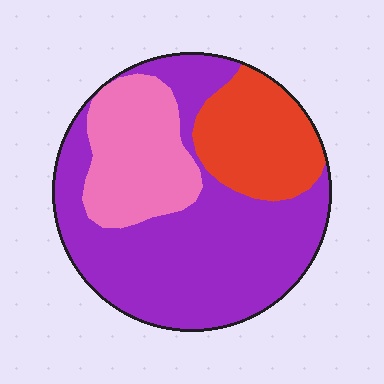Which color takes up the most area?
Purple, at roughly 55%.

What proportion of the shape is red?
Red takes up about one fifth (1/5) of the shape.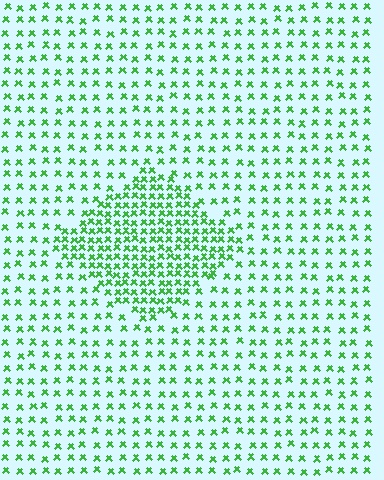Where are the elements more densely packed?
The elements are more densely packed inside the diamond boundary.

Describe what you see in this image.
The image contains small green elements arranged at two different densities. A diamond-shaped region is visible where the elements are more densely packed than the surrounding area.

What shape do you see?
I see a diamond.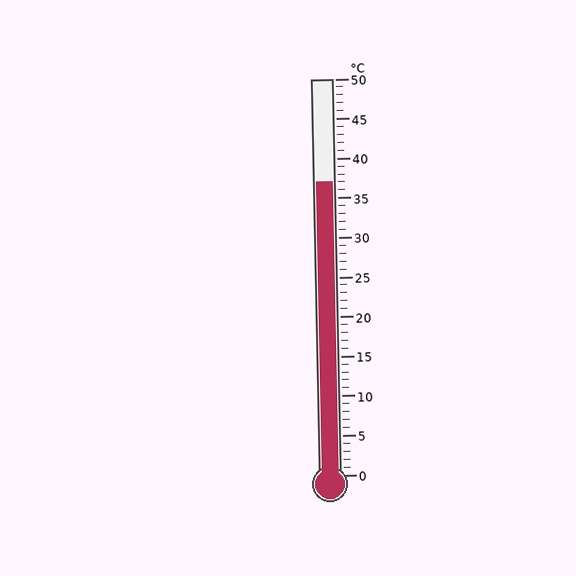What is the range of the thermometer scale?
The thermometer scale ranges from 0°C to 50°C.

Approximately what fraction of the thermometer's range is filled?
The thermometer is filled to approximately 75% of its range.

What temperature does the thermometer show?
The thermometer shows approximately 37°C.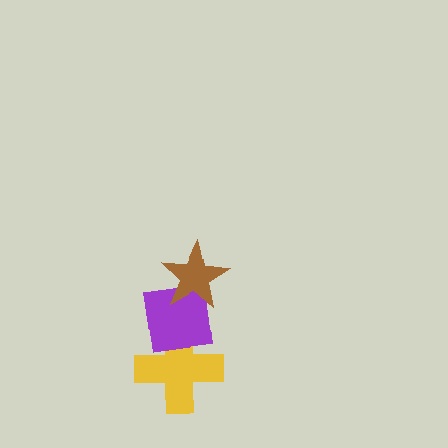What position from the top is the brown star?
The brown star is 1st from the top.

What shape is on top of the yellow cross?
The purple square is on top of the yellow cross.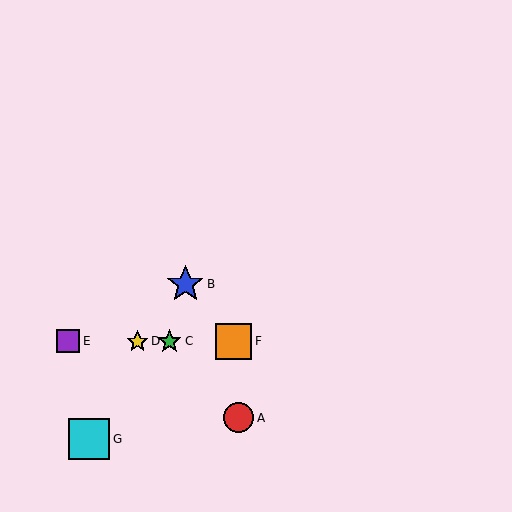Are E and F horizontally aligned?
Yes, both are at y≈341.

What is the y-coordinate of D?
Object D is at y≈341.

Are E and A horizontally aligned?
No, E is at y≈341 and A is at y≈418.